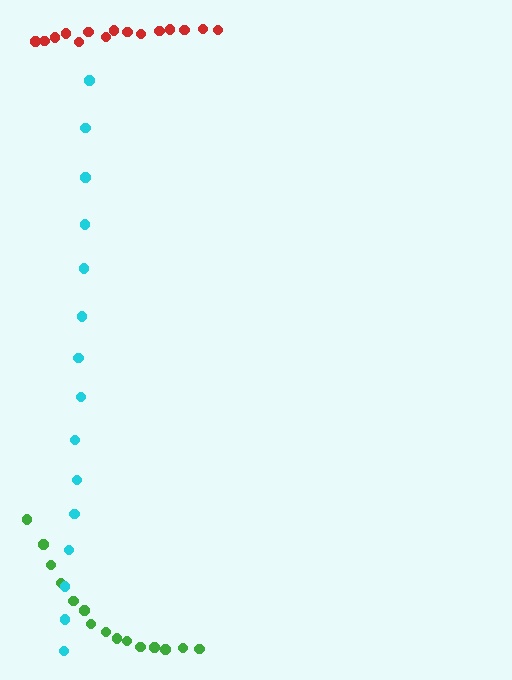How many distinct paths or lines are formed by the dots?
There are 3 distinct paths.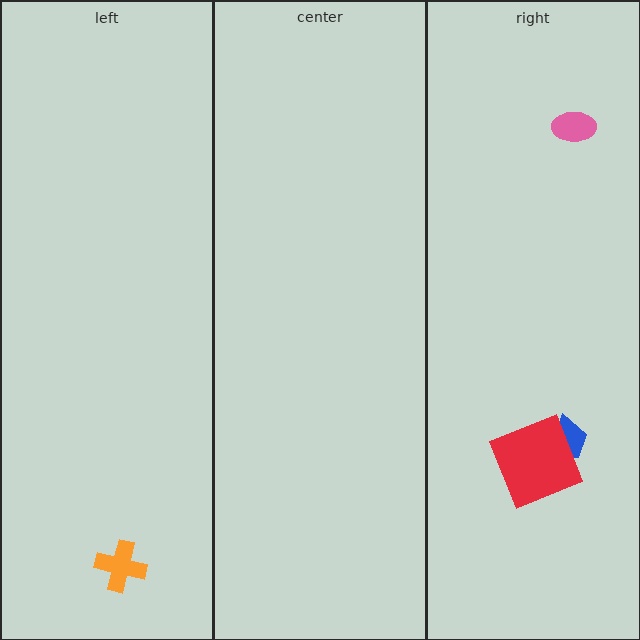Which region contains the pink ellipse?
The right region.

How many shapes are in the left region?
1.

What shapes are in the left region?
The orange cross.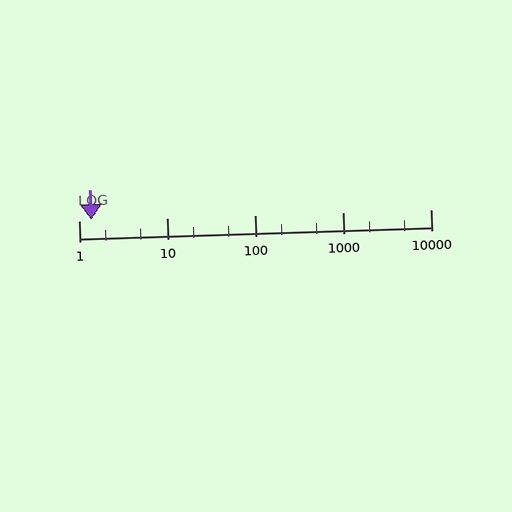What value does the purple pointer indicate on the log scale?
The pointer indicates approximately 1.4.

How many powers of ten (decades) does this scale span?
The scale spans 4 decades, from 1 to 10000.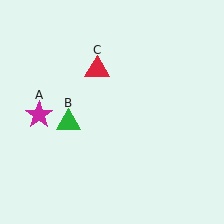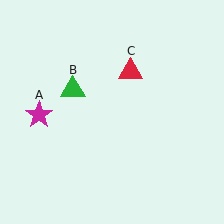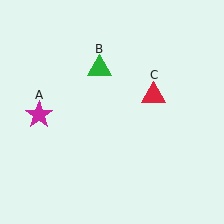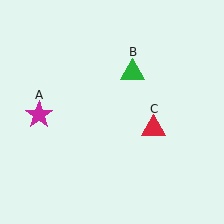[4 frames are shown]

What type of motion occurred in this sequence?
The green triangle (object B), red triangle (object C) rotated clockwise around the center of the scene.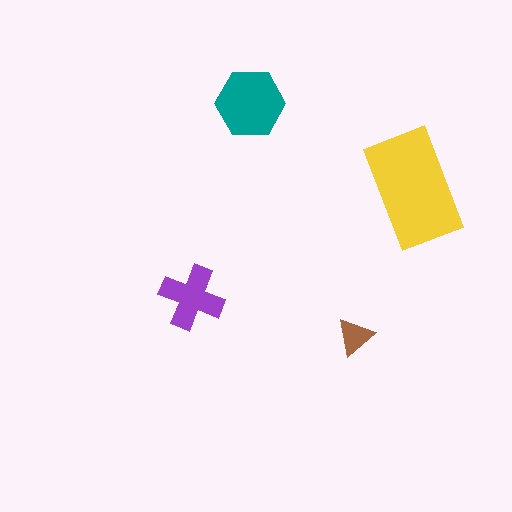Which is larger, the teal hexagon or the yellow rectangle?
The yellow rectangle.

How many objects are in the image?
There are 4 objects in the image.